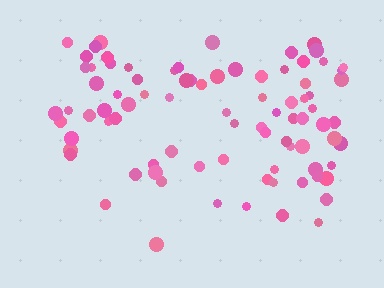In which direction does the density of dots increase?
From bottom to top, with the top side densest.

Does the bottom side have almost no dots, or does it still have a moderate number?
Still a moderate number, just noticeably fewer than the top.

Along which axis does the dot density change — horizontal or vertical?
Vertical.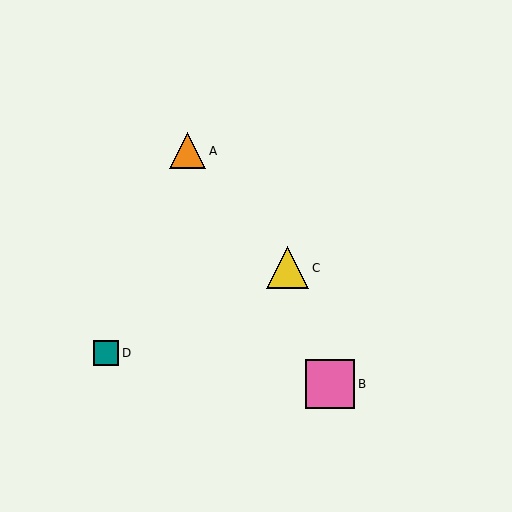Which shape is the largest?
The pink square (labeled B) is the largest.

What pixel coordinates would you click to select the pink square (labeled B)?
Click at (330, 384) to select the pink square B.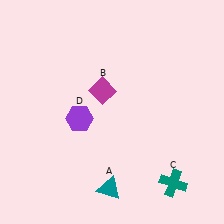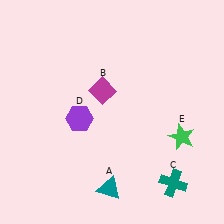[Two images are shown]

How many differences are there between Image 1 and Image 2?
There is 1 difference between the two images.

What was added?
A green star (E) was added in Image 2.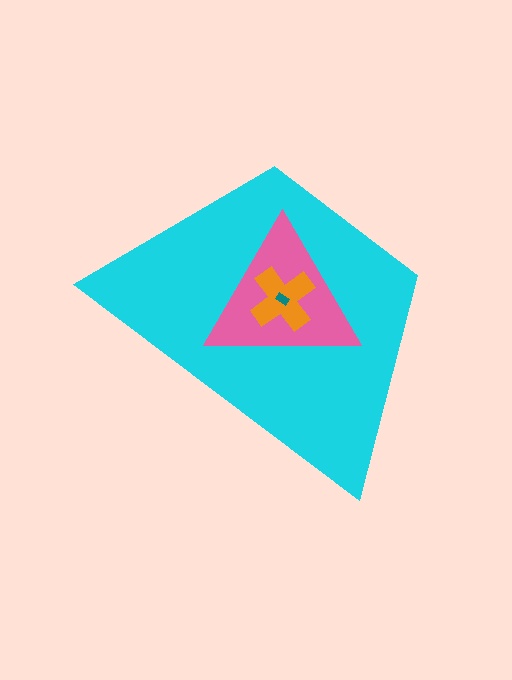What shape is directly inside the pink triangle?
The orange cross.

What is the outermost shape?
The cyan trapezoid.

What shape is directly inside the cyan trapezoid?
The pink triangle.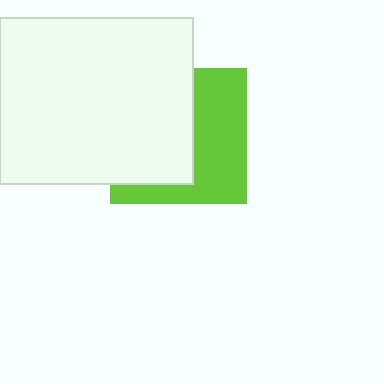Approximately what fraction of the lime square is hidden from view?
Roughly 53% of the lime square is hidden behind the white rectangle.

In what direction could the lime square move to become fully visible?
The lime square could move right. That would shift it out from behind the white rectangle entirely.